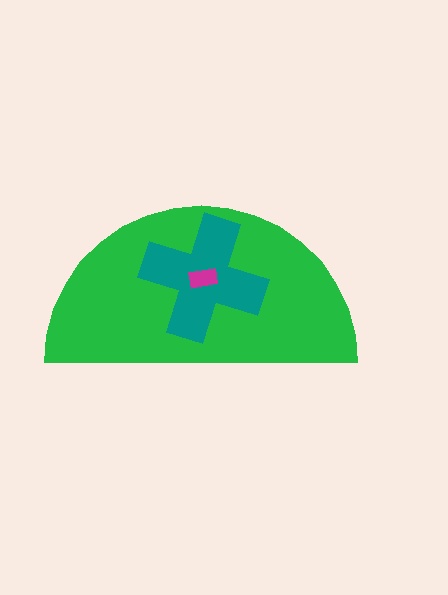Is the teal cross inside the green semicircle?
Yes.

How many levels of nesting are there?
3.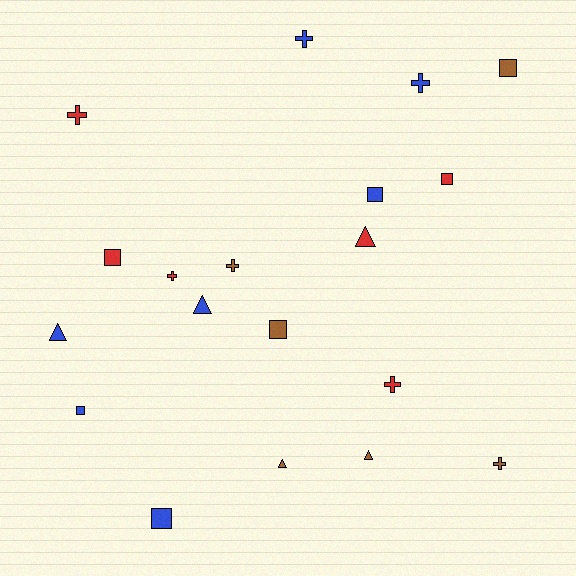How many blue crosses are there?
There are 2 blue crosses.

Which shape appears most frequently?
Cross, with 7 objects.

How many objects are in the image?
There are 19 objects.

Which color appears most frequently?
Blue, with 7 objects.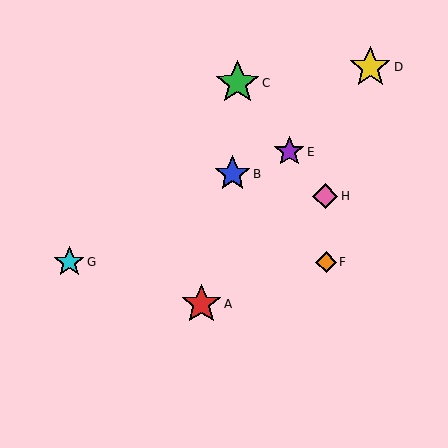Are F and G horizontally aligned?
Yes, both are at y≈262.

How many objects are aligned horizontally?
2 objects (F, G) are aligned horizontally.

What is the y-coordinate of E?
Object E is at y≈152.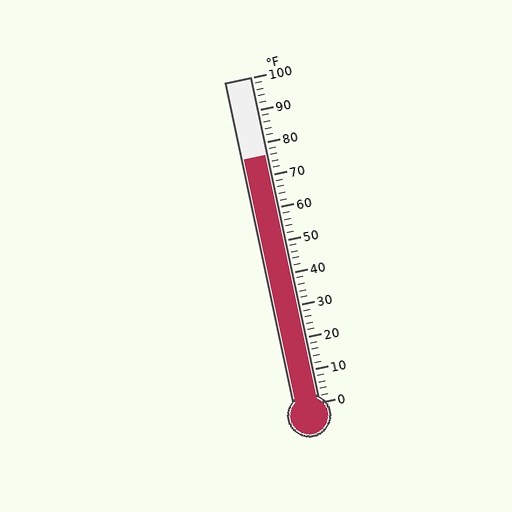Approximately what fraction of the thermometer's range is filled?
The thermometer is filled to approximately 75% of its range.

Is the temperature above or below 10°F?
The temperature is above 10°F.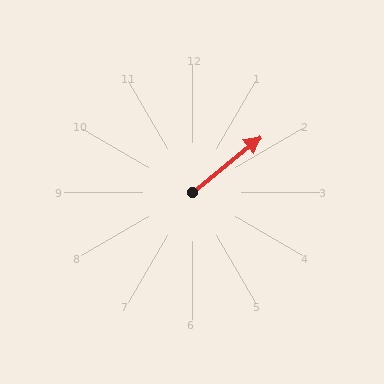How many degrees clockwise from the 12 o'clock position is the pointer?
Approximately 51 degrees.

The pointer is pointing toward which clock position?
Roughly 2 o'clock.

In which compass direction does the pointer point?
Northeast.